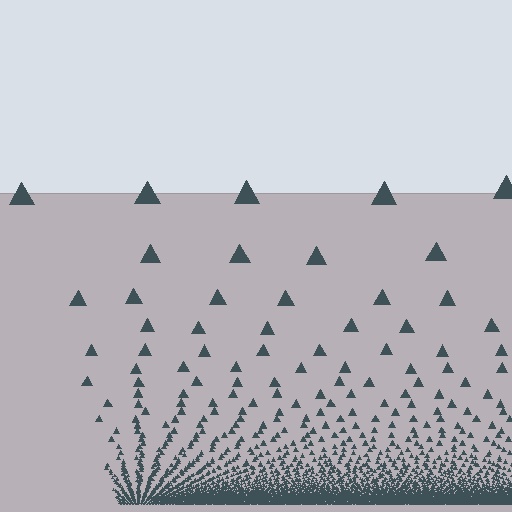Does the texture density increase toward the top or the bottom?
Density increases toward the bottom.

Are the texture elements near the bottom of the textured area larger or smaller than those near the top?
Smaller. The gradient is inverted — elements near the bottom are smaller and denser.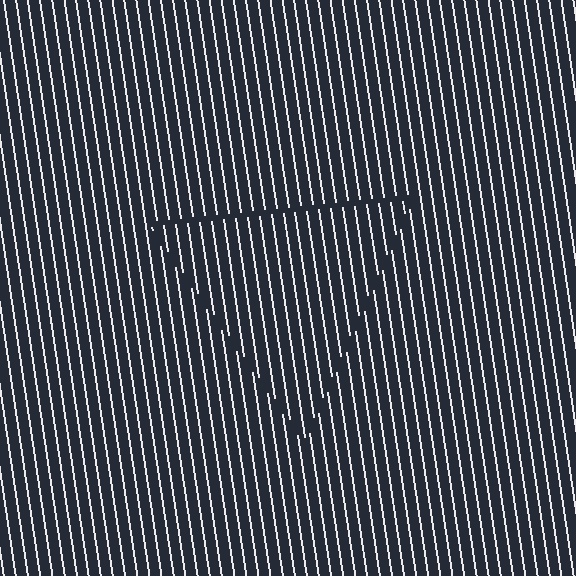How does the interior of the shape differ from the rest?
The interior of the shape contains the same grating, shifted by half a period — the contour is defined by the phase discontinuity where line-ends from the inner and outer gratings abut.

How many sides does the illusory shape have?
3 sides — the line-ends trace a triangle.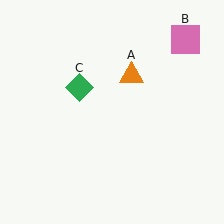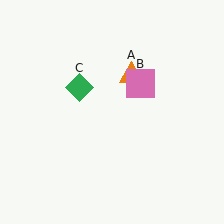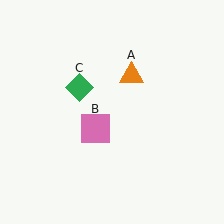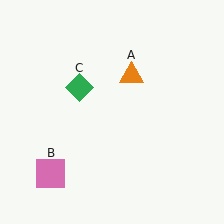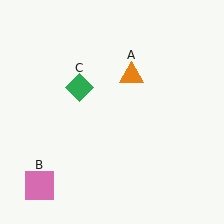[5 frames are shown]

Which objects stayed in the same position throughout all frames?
Orange triangle (object A) and green diamond (object C) remained stationary.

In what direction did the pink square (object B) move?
The pink square (object B) moved down and to the left.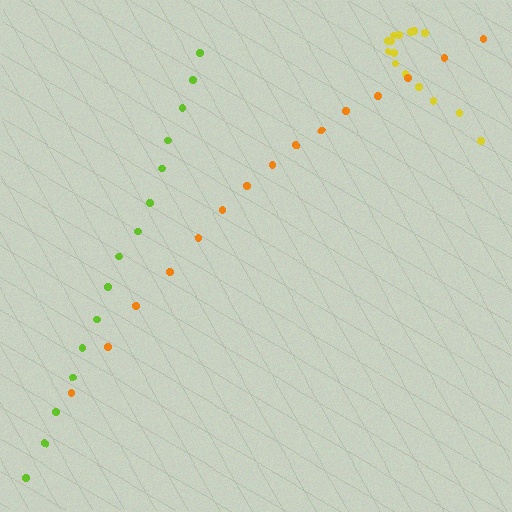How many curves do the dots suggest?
There are 3 distinct paths.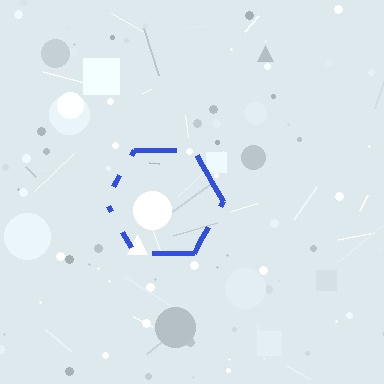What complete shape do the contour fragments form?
The contour fragments form a hexagon.